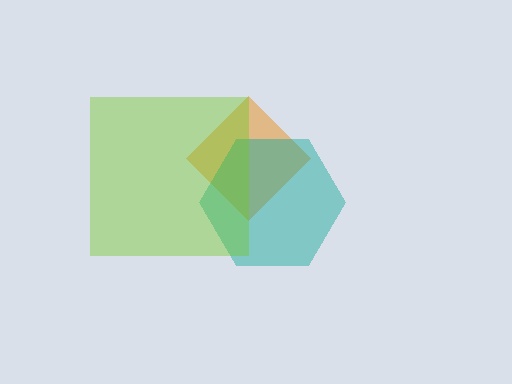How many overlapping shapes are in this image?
There are 3 overlapping shapes in the image.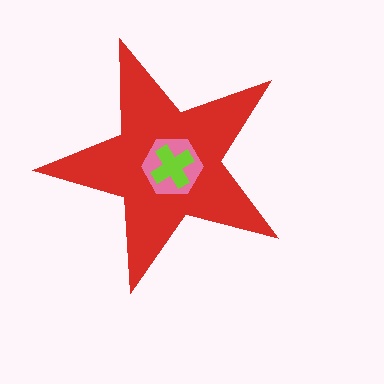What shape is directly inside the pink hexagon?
The lime cross.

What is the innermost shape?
The lime cross.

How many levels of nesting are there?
3.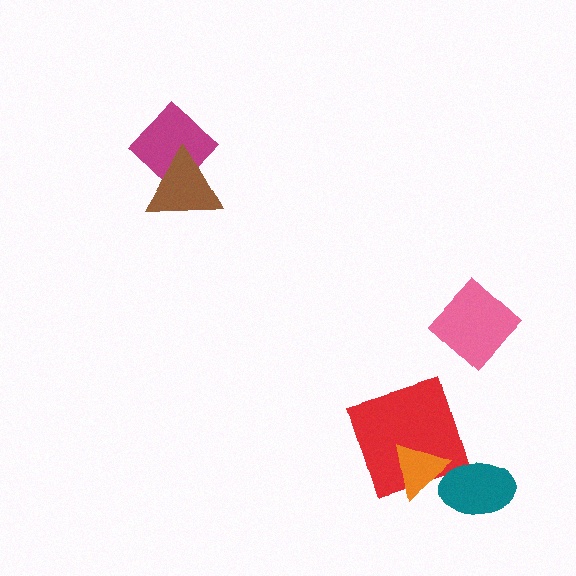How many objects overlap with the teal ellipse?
1 object overlaps with the teal ellipse.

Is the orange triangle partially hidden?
Yes, it is partially covered by another shape.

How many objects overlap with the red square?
1 object overlaps with the red square.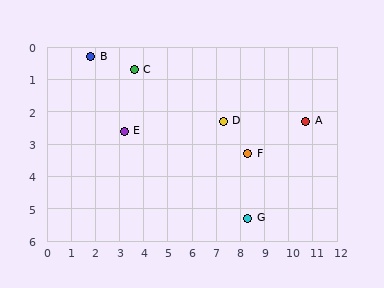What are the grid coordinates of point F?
Point F is at approximately (8.3, 3.3).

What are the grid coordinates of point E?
Point E is at approximately (3.2, 2.6).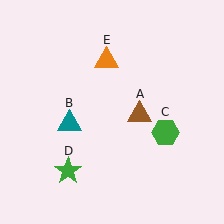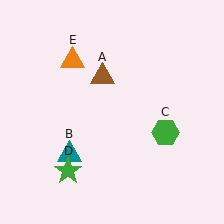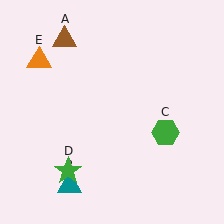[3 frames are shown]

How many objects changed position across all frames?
3 objects changed position: brown triangle (object A), teal triangle (object B), orange triangle (object E).